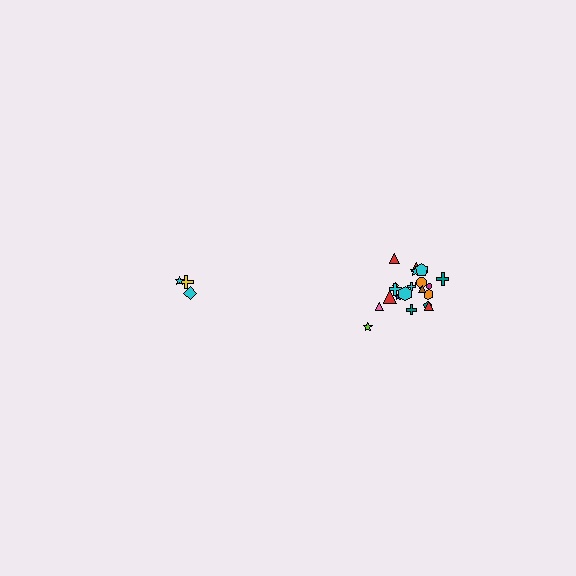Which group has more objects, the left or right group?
The right group.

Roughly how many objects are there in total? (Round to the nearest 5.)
Roughly 25 objects in total.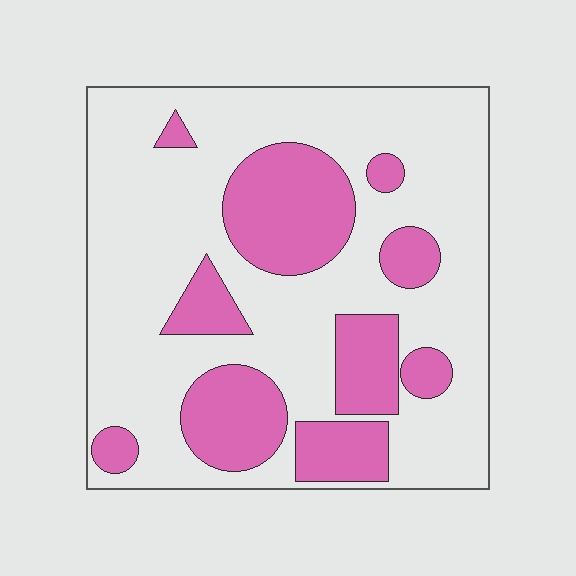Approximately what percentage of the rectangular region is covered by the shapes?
Approximately 30%.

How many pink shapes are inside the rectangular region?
10.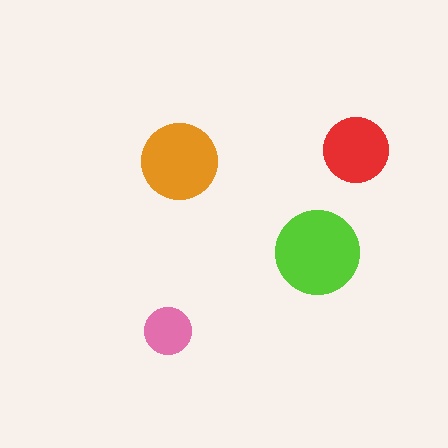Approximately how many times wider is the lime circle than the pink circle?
About 2 times wider.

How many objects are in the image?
There are 4 objects in the image.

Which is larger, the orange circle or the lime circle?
The lime one.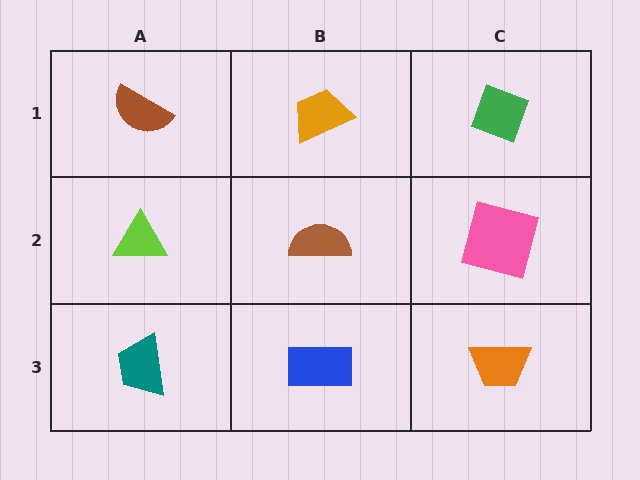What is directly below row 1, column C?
A pink square.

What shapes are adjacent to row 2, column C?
A green diamond (row 1, column C), an orange trapezoid (row 3, column C), a brown semicircle (row 2, column B).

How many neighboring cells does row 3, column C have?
2.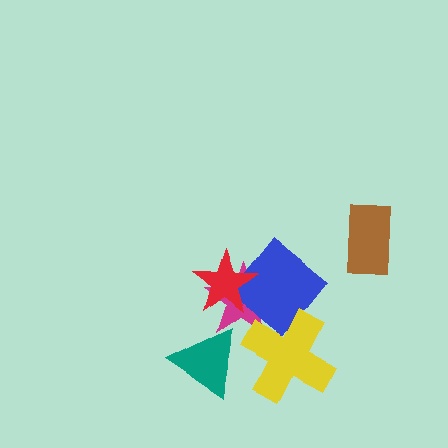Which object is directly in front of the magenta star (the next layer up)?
The blue diamond is directly in front of the magenta star.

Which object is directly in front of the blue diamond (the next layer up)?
The red star is directly in front of the blue diamond.